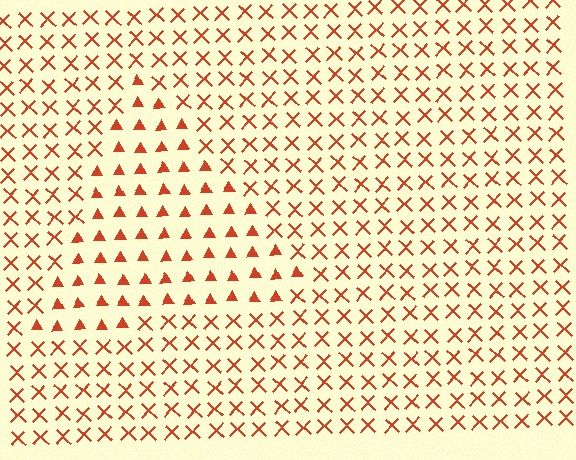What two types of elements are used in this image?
The image uses triangles inside the triangle region and X marks outside it.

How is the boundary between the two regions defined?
The boundary is defined by a change in element shape: triangles inside vs. X marks outside. All elements share the same color and spacing.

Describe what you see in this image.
The image is filled with small red elements arranged in a uniform grid. A triangle-shaped region contains triangles, while the surrounding area contains X marks. The boundary is defined purely by the change in element shape.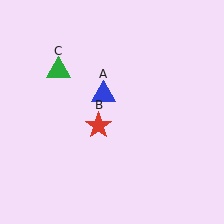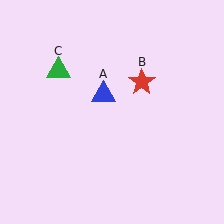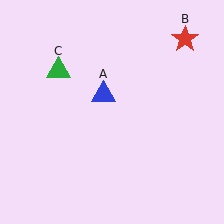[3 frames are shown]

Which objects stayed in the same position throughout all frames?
Blue triangle (object A) and green triangle (object C) remained stationary.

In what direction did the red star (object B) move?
The red star (object B) moved up and to the right.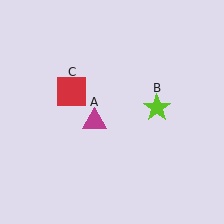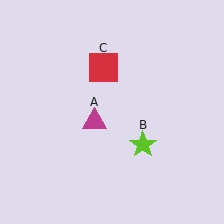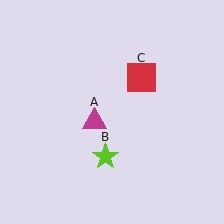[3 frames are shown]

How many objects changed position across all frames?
2 objects changed position: lime star (object B), red square (object C).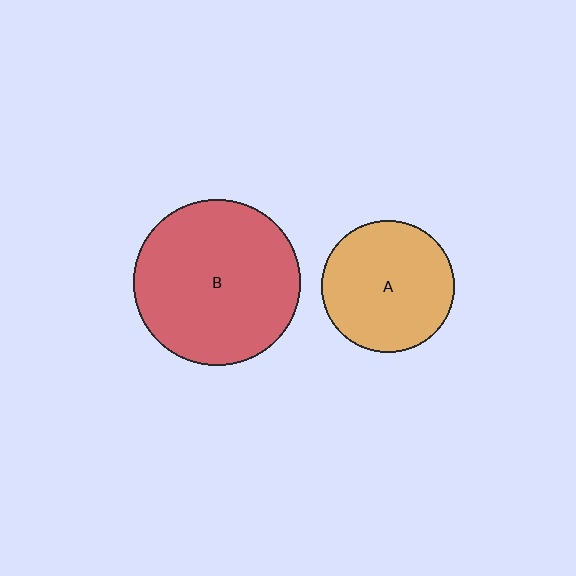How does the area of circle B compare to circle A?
Approximately 1.6 times.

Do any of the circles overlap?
No, none of the circles overlap.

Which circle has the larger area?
Circle B (red).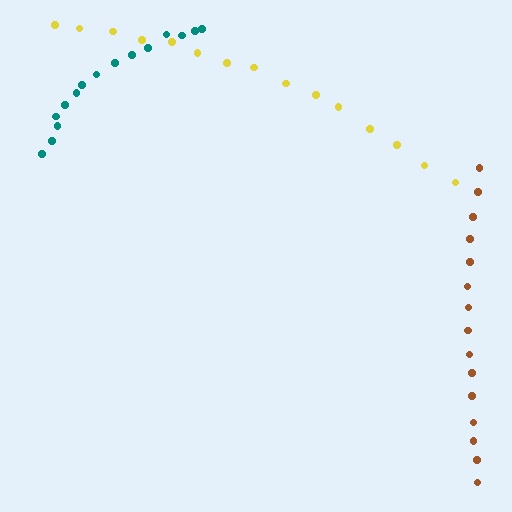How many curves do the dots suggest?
There are 3 distinct paths.